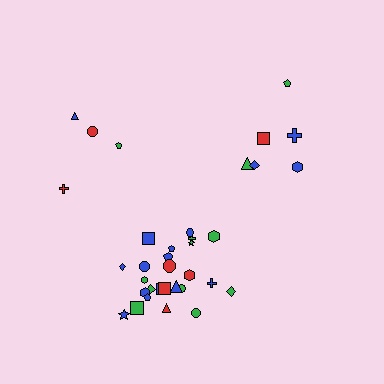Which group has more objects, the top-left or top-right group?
The top-right group.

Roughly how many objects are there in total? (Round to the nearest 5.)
Roughly 35 objects in total.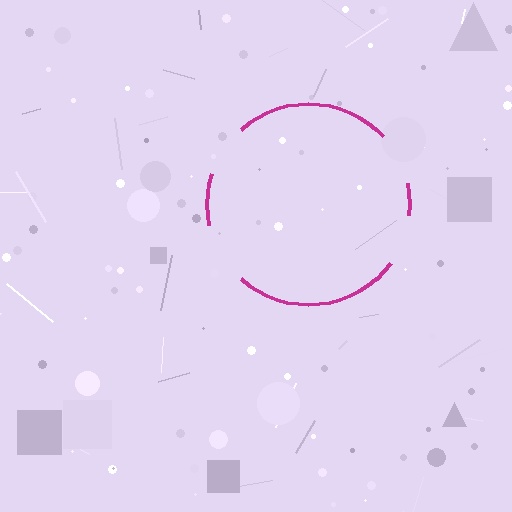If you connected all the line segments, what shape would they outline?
They would outline a circle.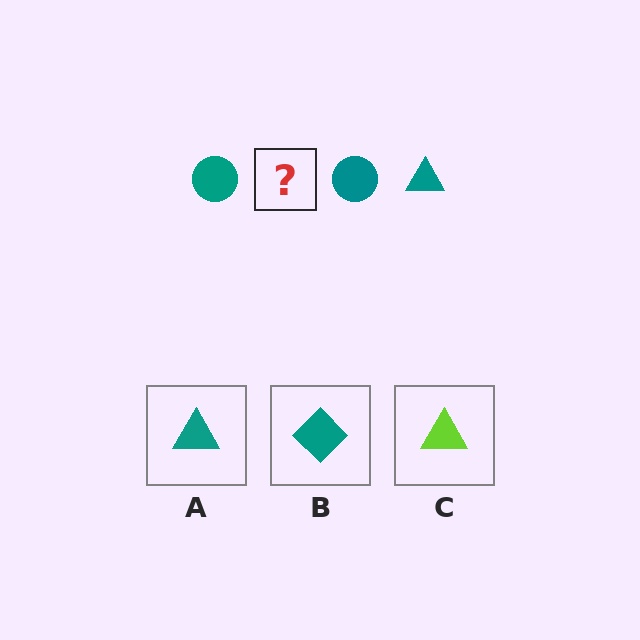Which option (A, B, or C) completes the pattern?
A.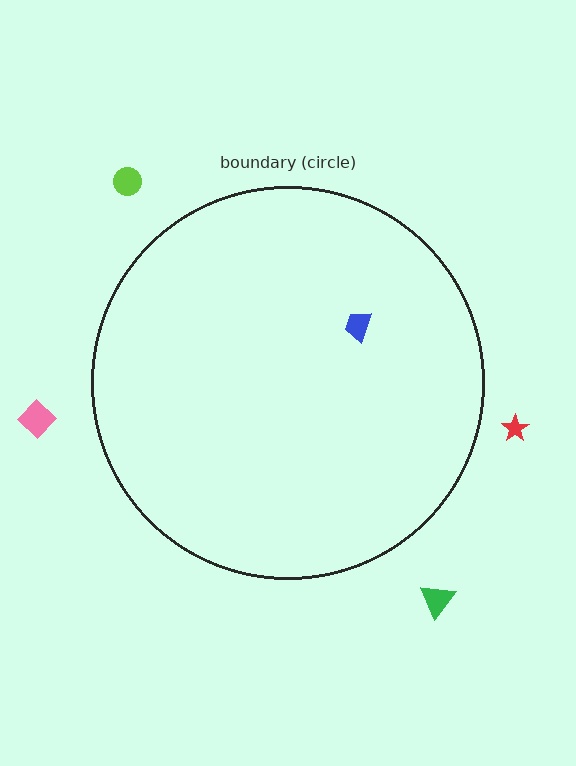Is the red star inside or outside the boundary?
Outside.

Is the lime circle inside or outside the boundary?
Outside.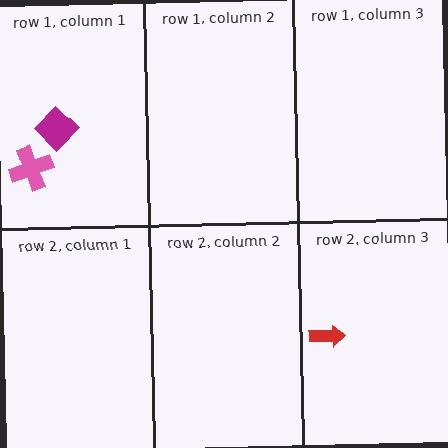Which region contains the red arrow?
The row 2, column 3 region.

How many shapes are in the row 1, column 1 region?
2.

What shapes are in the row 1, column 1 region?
The pink cross, the magenta diamond.